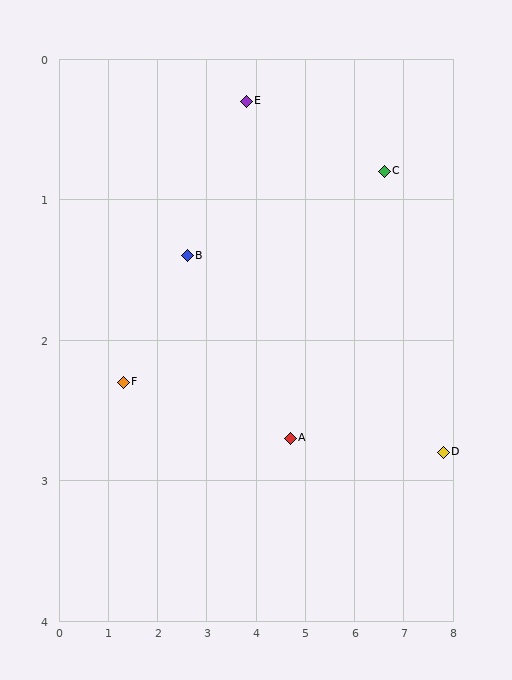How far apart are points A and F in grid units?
Points A and F are about 3.4 grid units apart.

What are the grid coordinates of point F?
Point F is at approximately (1.3, 2.3).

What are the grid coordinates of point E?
Point E is at approximately (3.8, 0.3).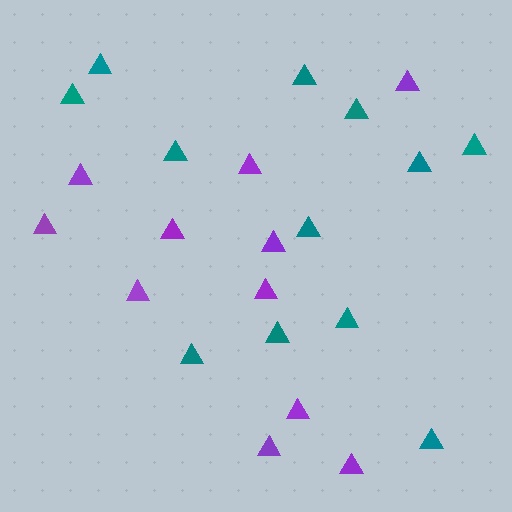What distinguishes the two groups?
There are 2 groups: one group of purple triangles (11) and one group of teal triangles (12).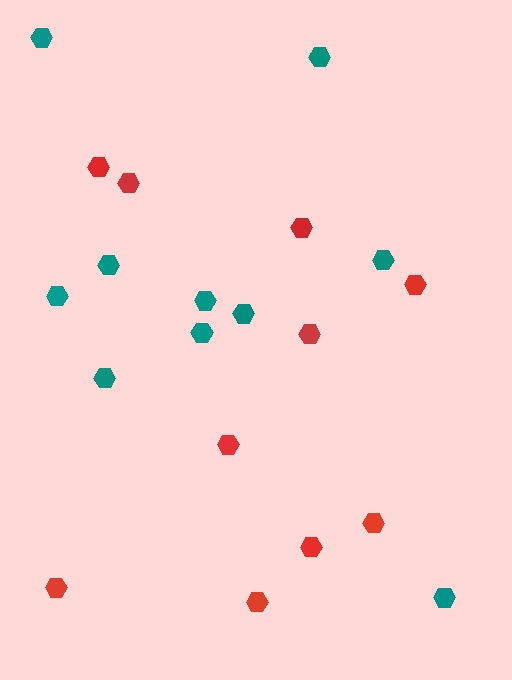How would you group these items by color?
There are 2 groups: one group of red hexagons (10) and one group of teal hexagons (10).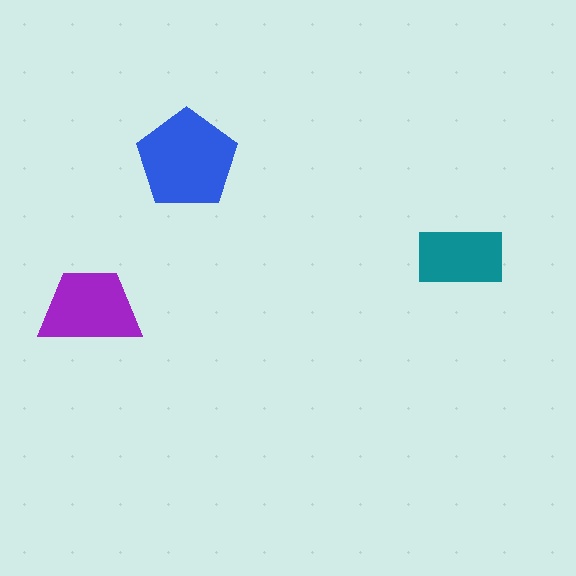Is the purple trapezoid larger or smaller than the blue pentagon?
Smaller.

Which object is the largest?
The blue pentagon.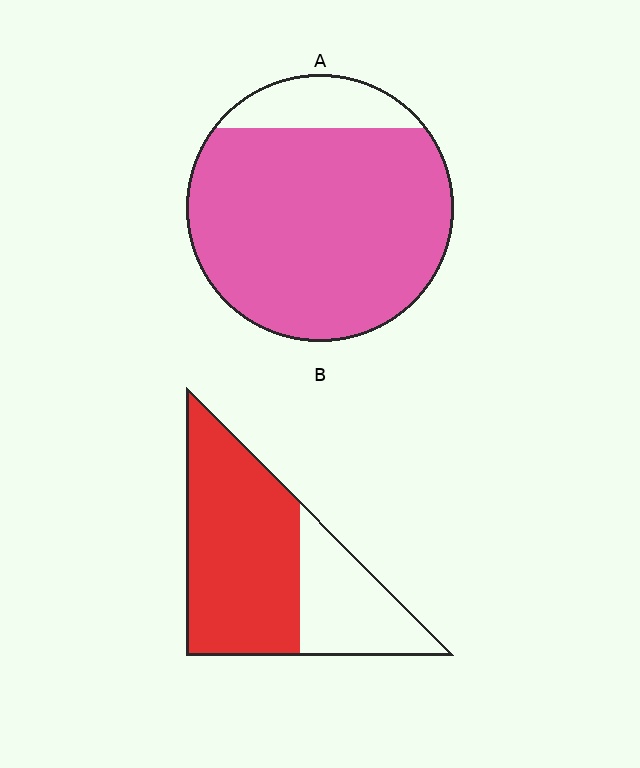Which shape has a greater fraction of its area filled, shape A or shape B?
Shape A.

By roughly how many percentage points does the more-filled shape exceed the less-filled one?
By roughly 20 percentage points (A over B).